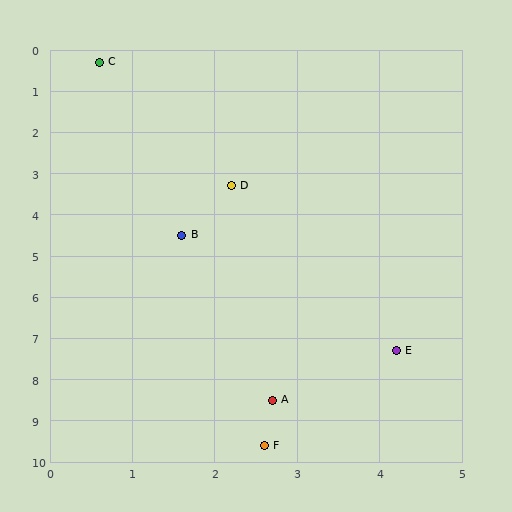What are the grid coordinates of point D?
Point D is at approximately (2.2, 3.3).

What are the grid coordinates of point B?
Point B is at approximately (1.6, 4.5).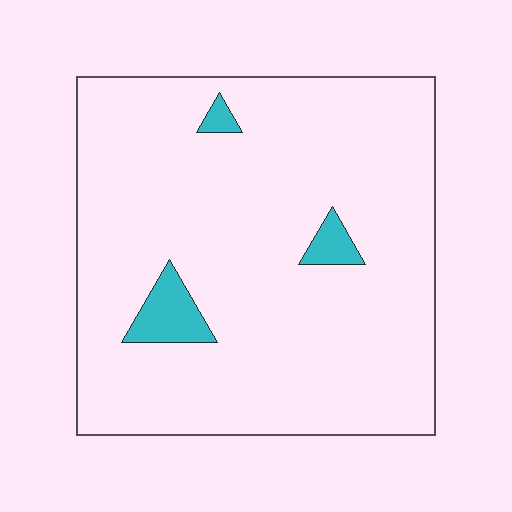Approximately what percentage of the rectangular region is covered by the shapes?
Approximately 5%.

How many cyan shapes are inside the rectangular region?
3.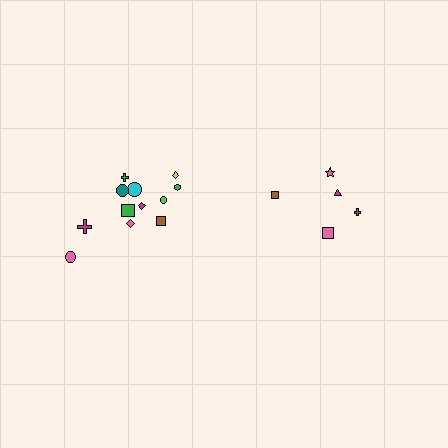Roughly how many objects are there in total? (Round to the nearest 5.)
Roughly 15 objects in total.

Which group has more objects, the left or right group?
The left group.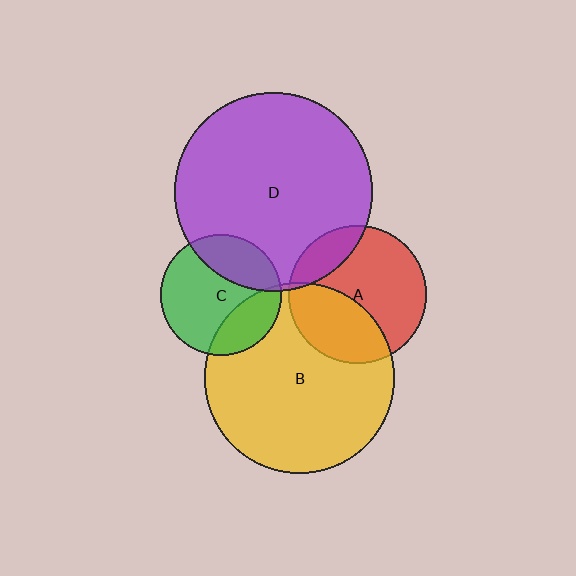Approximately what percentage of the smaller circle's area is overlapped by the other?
Approximately 30%.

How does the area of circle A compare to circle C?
Approximately 1.3 times.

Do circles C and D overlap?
Yes.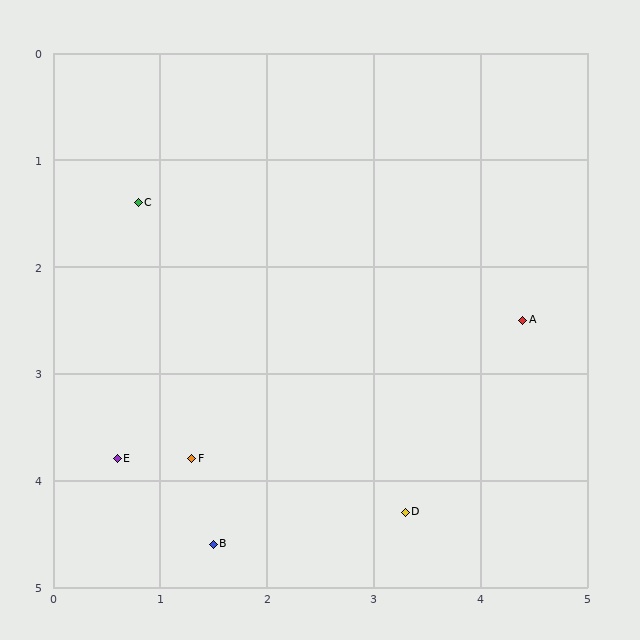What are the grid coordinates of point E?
Point E is at approximately (0.6, 3.8).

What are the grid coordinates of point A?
Point A is at approximately (4.4, 2.5).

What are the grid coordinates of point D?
Point D is at approximately (3.3, 4.3).